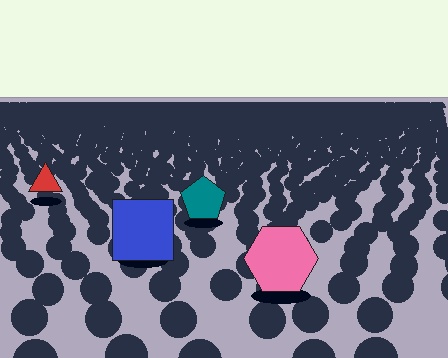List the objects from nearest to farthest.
From nearest to farthest: the pink hexagon, the blue square, the teal pentagon, the red triangle.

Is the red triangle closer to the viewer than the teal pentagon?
No. The teal pentagon is closer — you can tell from the texture gradient: the ground texture is coarser near it.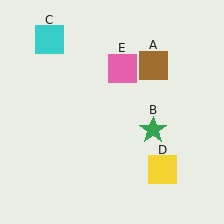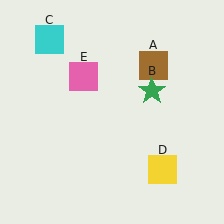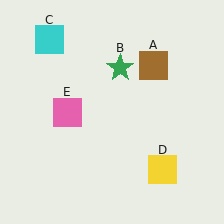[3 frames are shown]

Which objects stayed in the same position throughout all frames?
Brown square (object A) and cyan square (object C) and yellow square (object D) remained stationary.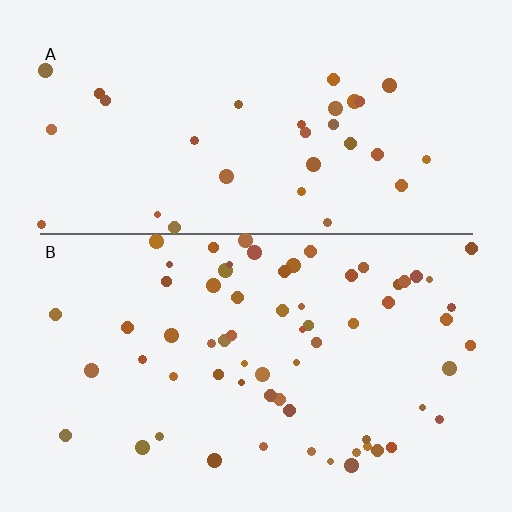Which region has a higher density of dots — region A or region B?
B (the bottom).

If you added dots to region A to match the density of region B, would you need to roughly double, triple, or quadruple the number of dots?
Approximately double.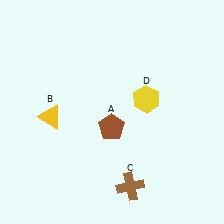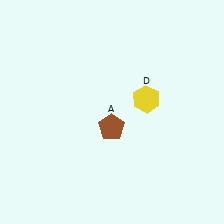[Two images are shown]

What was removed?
The yellow triangle (B), the brown cross (C) were removed in Image 2.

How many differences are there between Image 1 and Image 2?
There are 2 differences between the two images.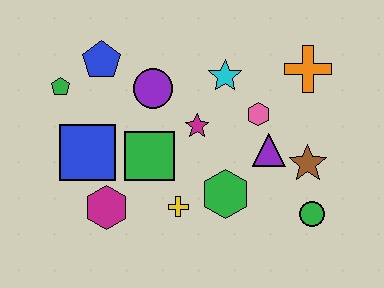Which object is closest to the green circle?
The brown star is closest to the green circle.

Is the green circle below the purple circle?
Yes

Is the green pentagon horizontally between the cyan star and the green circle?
No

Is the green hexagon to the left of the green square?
No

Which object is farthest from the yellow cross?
The orange cross is farthest from the yellow cross.